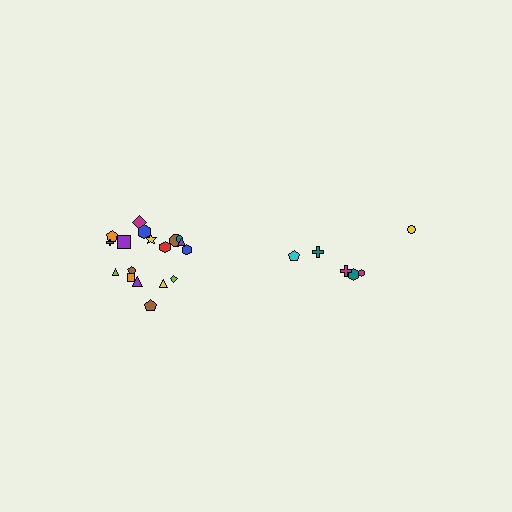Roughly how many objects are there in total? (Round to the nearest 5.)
Roughly 25 objects in total.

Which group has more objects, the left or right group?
The left group.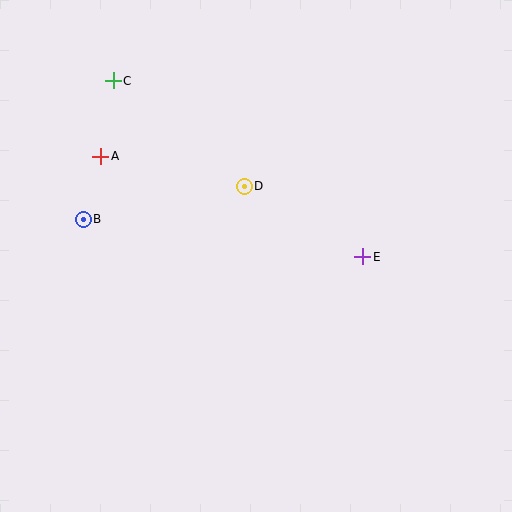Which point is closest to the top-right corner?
Point E is closest to the top-right corner.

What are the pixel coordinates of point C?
Point C is at (113, 81).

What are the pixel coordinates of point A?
Point A is at (101, 156).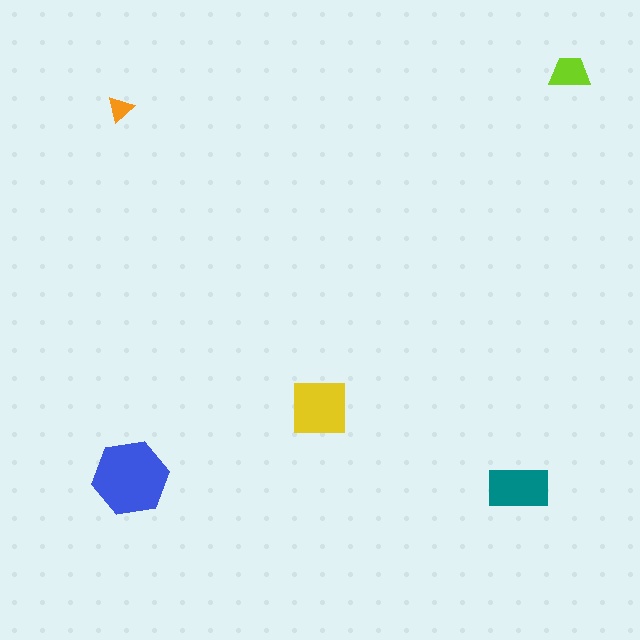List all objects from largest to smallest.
The blue hexagon, the yellow square, the teal rectangle, the lime trapezoid, the orange triangle.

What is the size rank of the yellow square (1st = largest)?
2nd.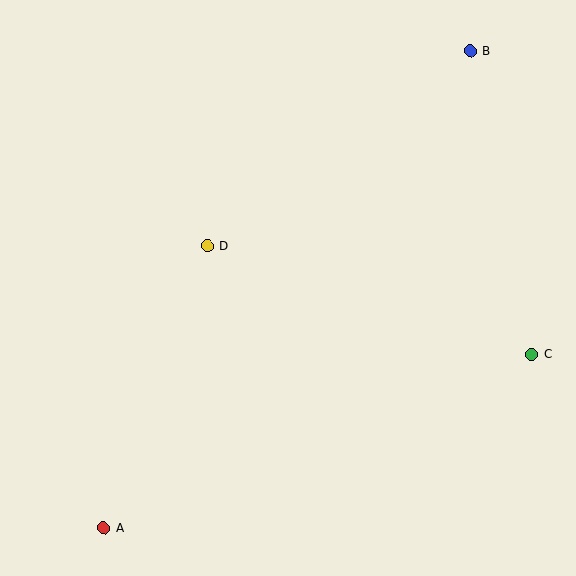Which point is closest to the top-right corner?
Point B is closest to the top-right corner.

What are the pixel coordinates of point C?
Point C is at (532, 354).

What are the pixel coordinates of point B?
Point B is at (470, 51).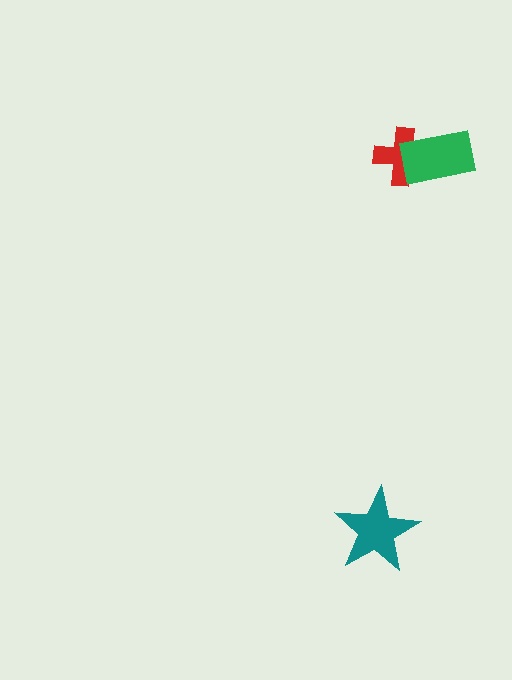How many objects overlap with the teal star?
0 objects overlap with the teal star.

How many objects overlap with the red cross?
1 object overlaps with the red cross.